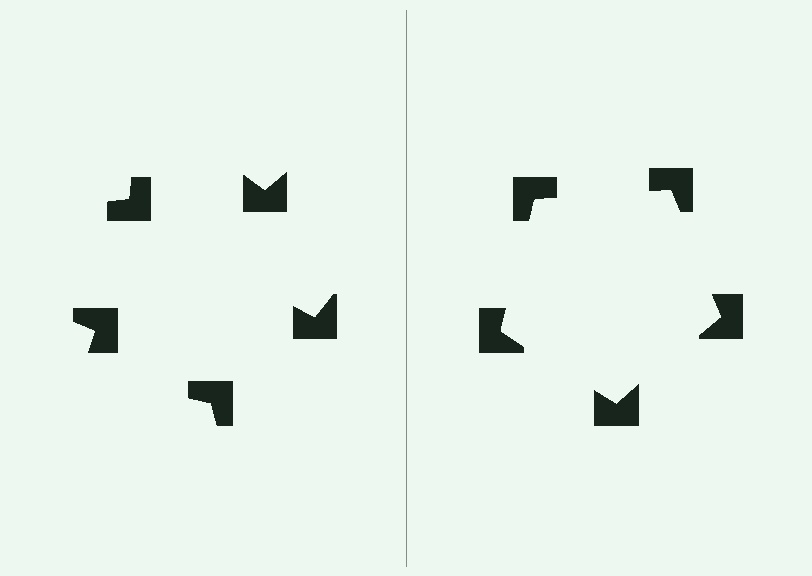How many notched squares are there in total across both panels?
10 — 5 on each side.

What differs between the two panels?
The notched squares are positioned identically on both sides; only the wedge orientations differ. On the right they align to a pentagon; on the left they are misaligned.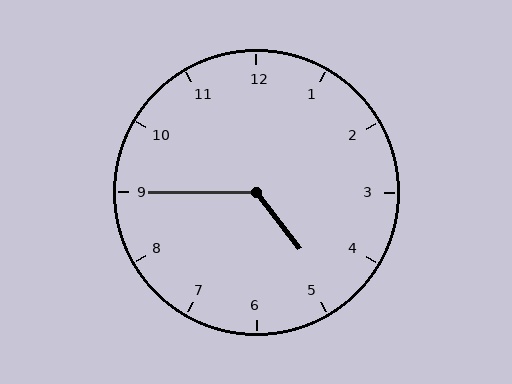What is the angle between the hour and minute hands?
Approximately 128 degrees.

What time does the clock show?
4:45.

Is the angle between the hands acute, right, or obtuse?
It is obtuse.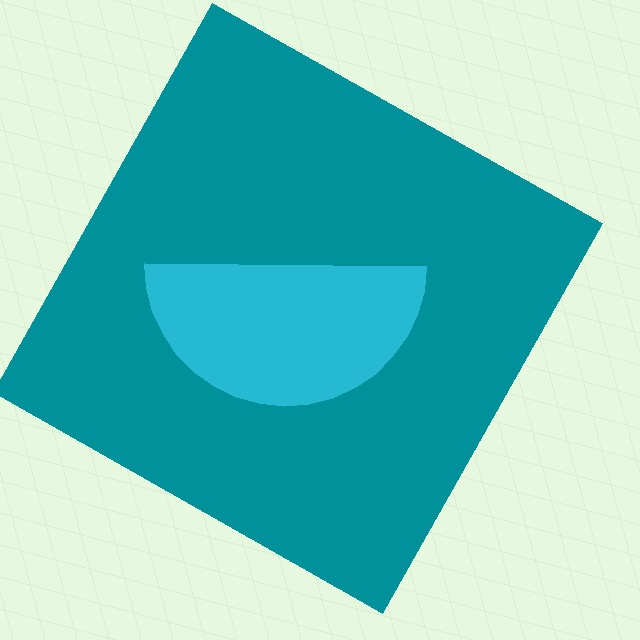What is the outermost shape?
The teal square.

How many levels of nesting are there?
2.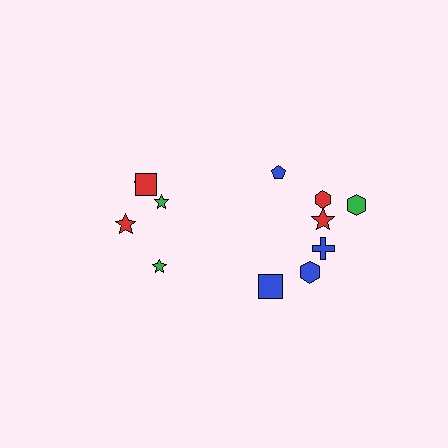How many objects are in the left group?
There are 5 objects.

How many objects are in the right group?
There are 7 objects.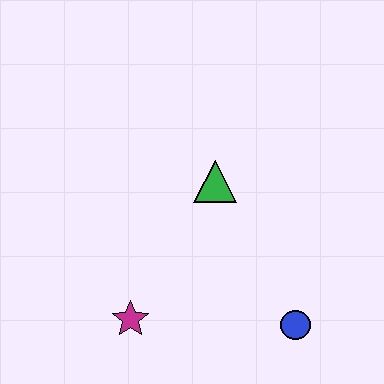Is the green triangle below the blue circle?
No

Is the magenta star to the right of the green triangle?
No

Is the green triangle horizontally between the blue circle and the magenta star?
Yes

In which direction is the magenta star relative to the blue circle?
The magenta star is to the left of the blue circle.